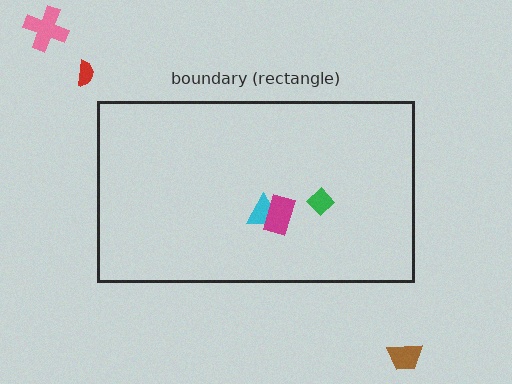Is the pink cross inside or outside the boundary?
Outside.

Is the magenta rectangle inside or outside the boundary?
Inside.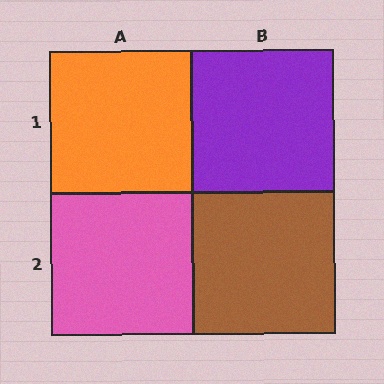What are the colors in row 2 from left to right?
Pink, brown.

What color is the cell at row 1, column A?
Orange.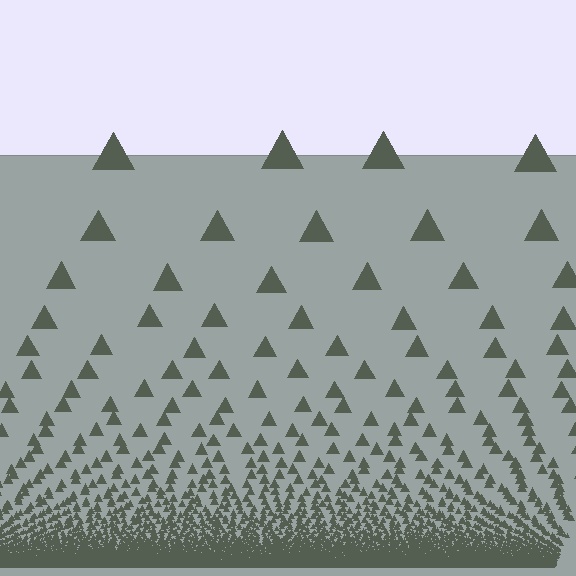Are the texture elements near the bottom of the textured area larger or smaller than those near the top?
Smaller. The gradient is inverted — elements near the bottom are smaller and denser.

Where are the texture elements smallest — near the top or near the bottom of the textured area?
Near the bottom.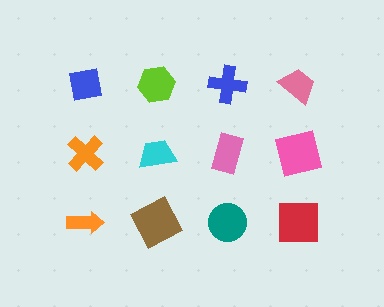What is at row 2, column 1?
An orange cross.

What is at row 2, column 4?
A pink square.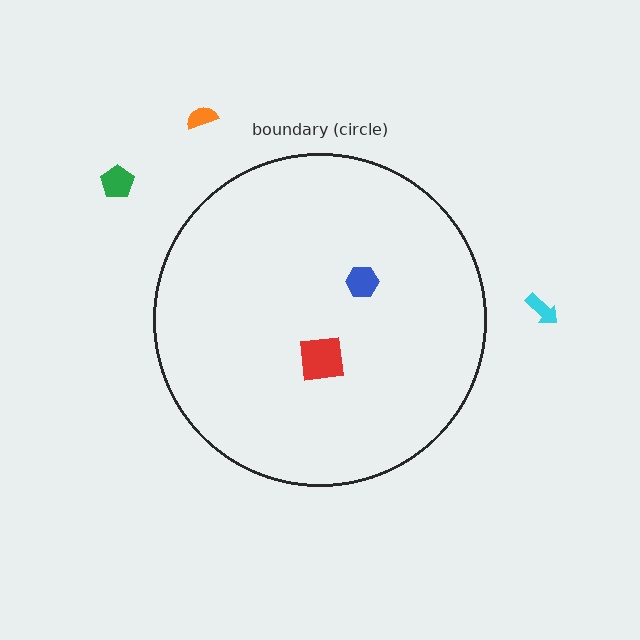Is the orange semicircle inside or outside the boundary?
Outside.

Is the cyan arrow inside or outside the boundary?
Outside.